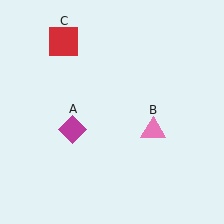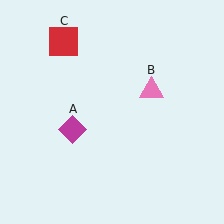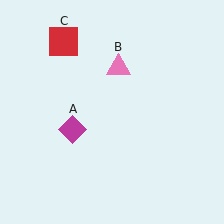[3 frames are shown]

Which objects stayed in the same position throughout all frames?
Magenta diamond (object A) and red square (object C) remained stationary.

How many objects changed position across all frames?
1 object changed position: pink triangle (object B).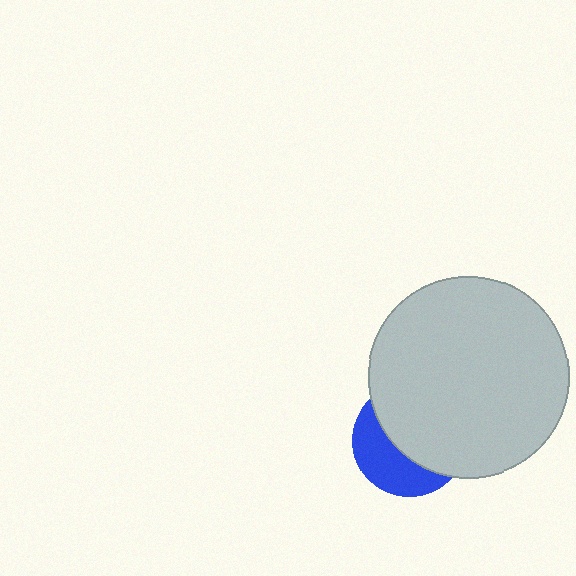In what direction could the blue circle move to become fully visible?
The blue circle could move toward the lower-left. That would shift it out from behind the light gray circle entirely.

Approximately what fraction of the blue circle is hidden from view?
Roughly 60% of the blue circle is hidden behind the light gray circle.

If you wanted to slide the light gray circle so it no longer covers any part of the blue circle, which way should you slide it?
Slide it toward the upper-right — that is the most direct way to separate the two shapes.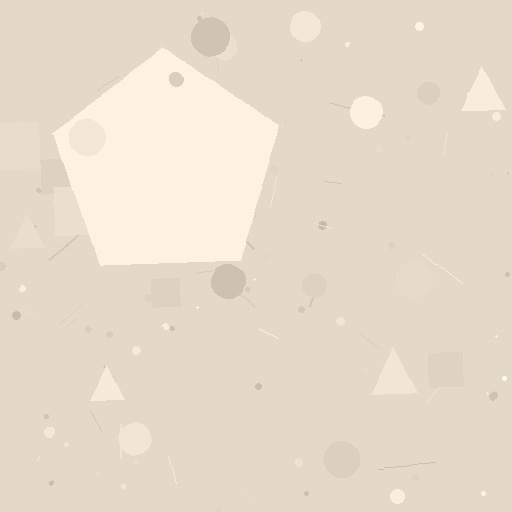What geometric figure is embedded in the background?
A pentagon is embedded in the background.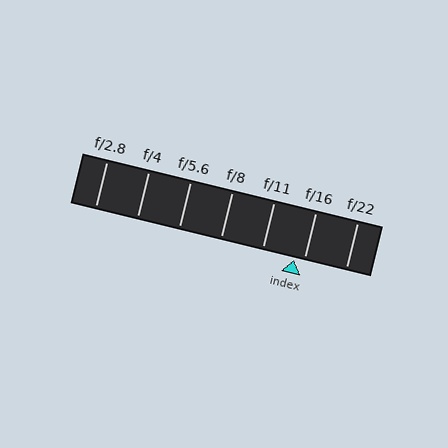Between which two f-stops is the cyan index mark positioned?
The index mark is between f/11 and f/16.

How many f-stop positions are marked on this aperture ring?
There are 7 f-stop positions marked.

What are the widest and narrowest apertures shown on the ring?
The widest aperture shown is f/2.8 and the narrowest is f/22.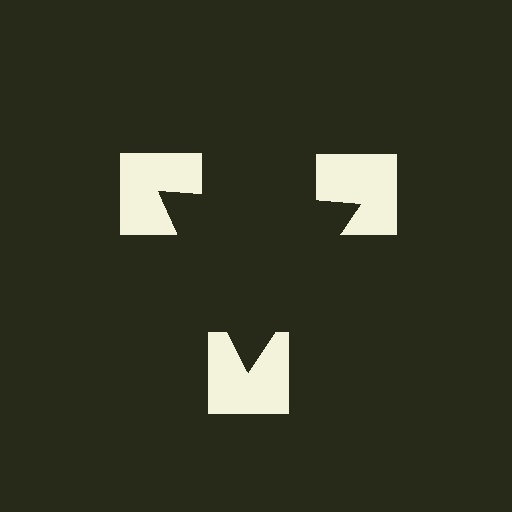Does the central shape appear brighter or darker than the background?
It typically appears slightly darker than the background, even though no actual brightness change is drawn.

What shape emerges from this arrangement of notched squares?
An illusory triangle — its edges are inferred from the aligned wedge cuts in the notched squares, not physically drawn.